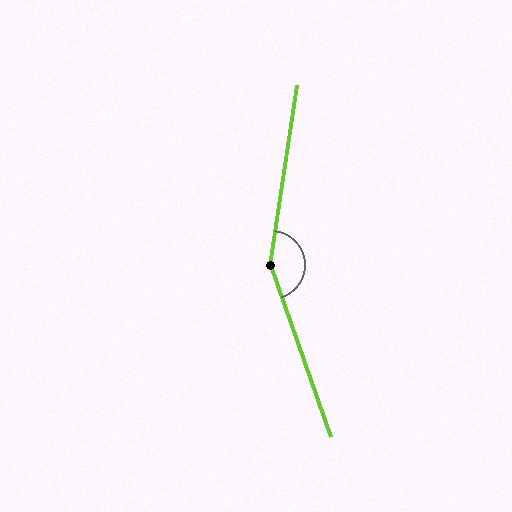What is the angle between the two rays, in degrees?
Approximately 152 degrees.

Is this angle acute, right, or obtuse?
It is obtuse.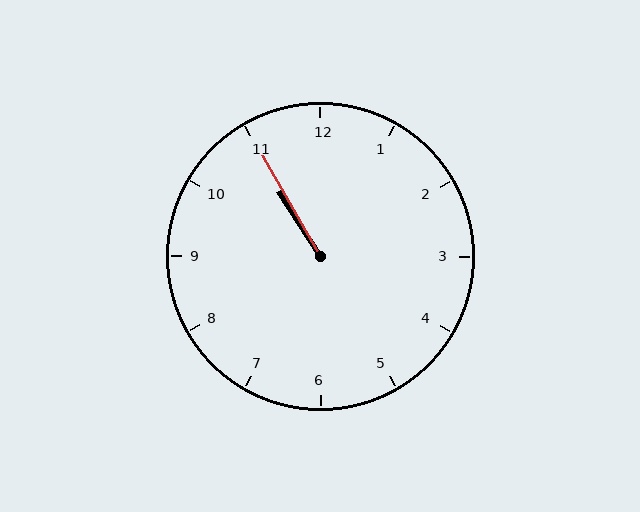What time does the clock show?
10:55.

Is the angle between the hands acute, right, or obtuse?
It is acute.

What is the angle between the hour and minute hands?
Approximately 2 degrees.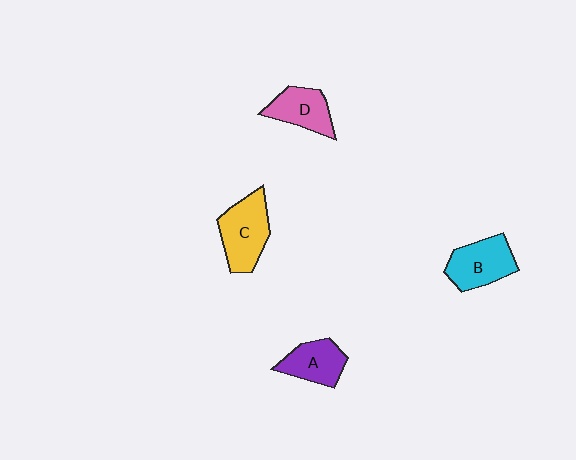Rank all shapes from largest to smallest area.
From largest to smallest: C (yellow), B (cyan), D (pink), A (purple).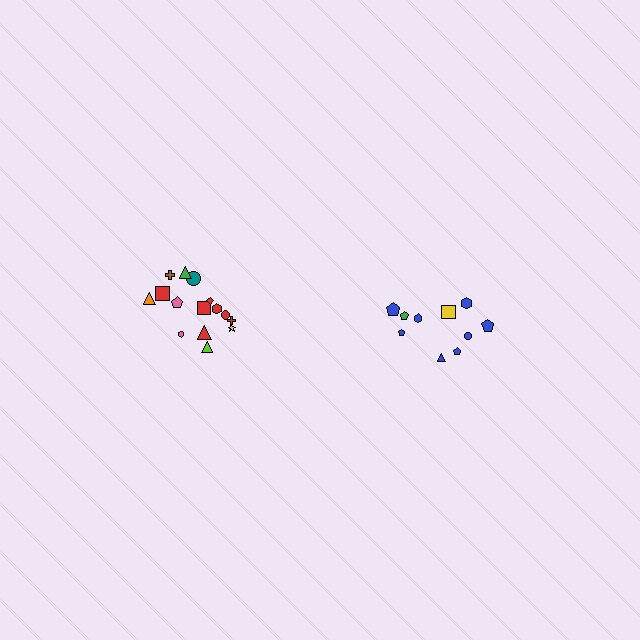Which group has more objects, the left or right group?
The left group.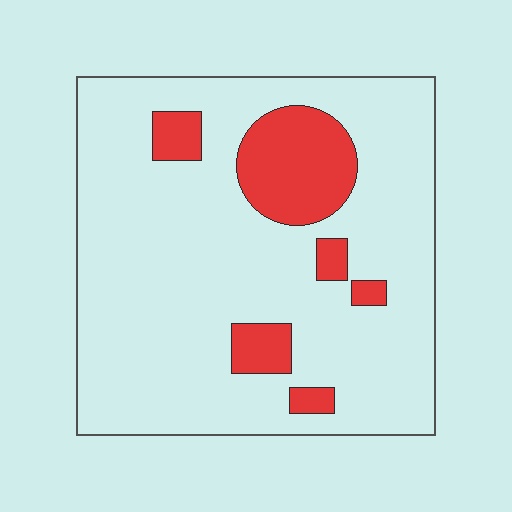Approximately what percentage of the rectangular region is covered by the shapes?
Approximately 15%.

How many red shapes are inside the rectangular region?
6.